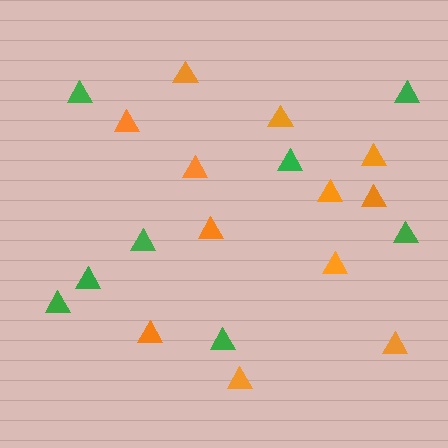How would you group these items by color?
There are 2 groups: one group of green triangles (8) and one group of orange triangles (12).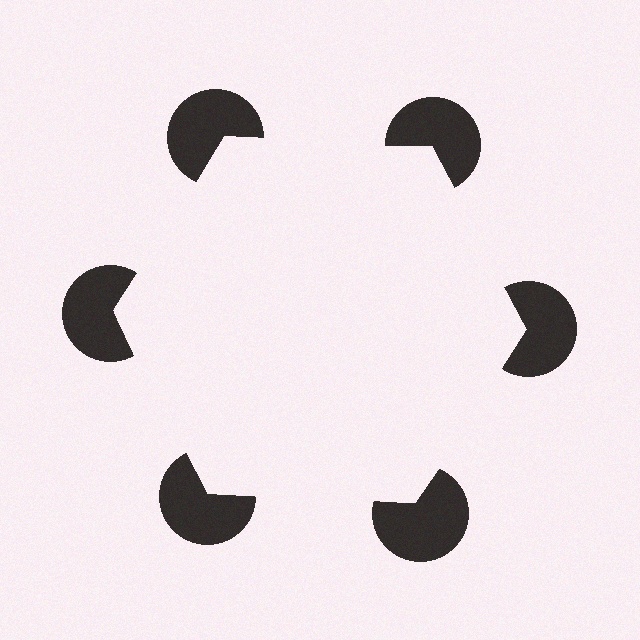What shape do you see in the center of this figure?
An illusory hexagon — its edges are inferred from the aligned wedge cuts in the pac-man discs, not physically drawn.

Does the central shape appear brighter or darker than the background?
It typically appears slightly brighter than the background, even though no actual brightness change is drawn.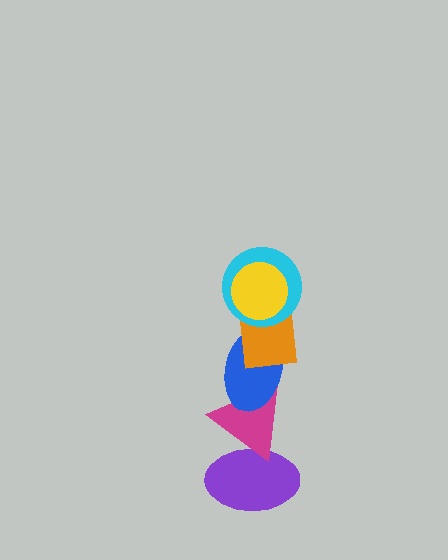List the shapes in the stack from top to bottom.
From top to bottom: the yellow circle, the cyan circle, the orange rectangle, the blue ellipse, the magenta triangle, the purple ellipse.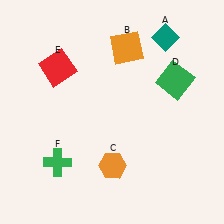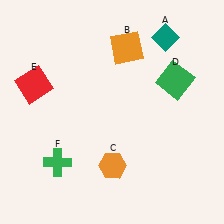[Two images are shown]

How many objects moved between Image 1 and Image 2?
1 object moved between the two images.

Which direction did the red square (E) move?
The red square (E) moved left.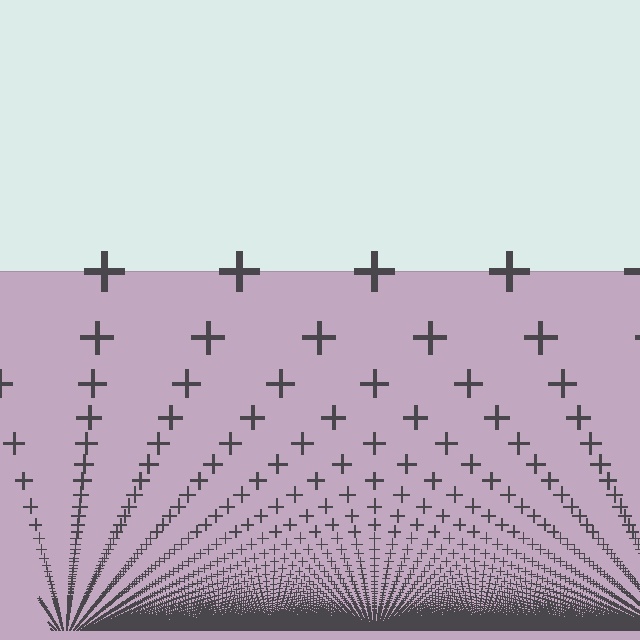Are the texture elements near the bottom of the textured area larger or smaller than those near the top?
Smaller. The gradient is inverted — elements near the bottom are smaller and denser.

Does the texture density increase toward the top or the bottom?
Density increases toward the bottom.